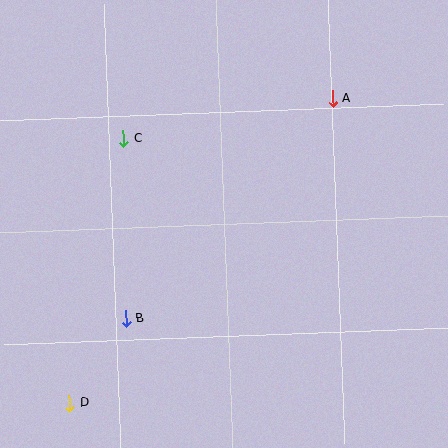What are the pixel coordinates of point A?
Point A is at (333, 98).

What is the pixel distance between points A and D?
The distance between A and D is 403 pixels.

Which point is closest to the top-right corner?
Point A is closest to the top-right corner.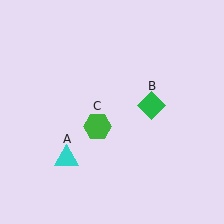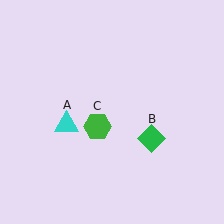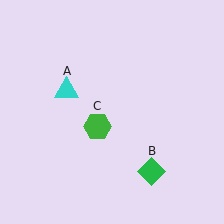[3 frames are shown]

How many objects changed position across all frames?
2 objects changed position: cyan triangle (object A), green diamond (object B).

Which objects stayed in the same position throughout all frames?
Green hexagon (object C) remained stationary.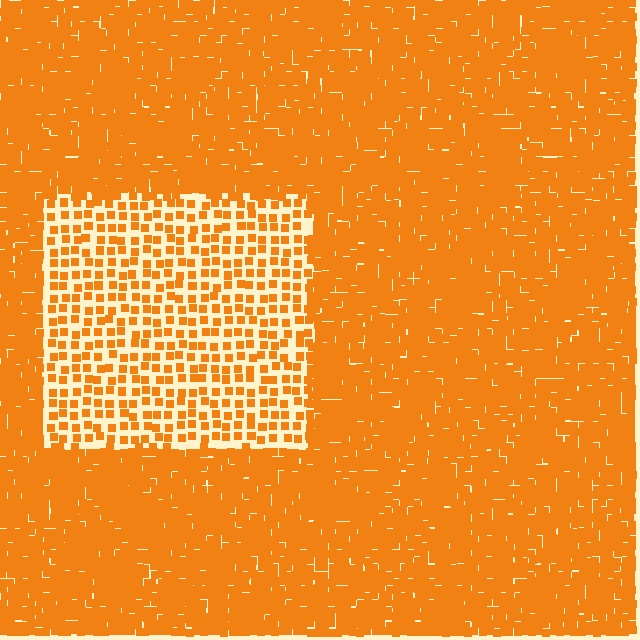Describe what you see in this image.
The image contains small orange elements arranged at two different densities. A rectangle-shaped region is visible where the elements are less densely packed than the surrounding area.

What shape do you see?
I see a rectangle.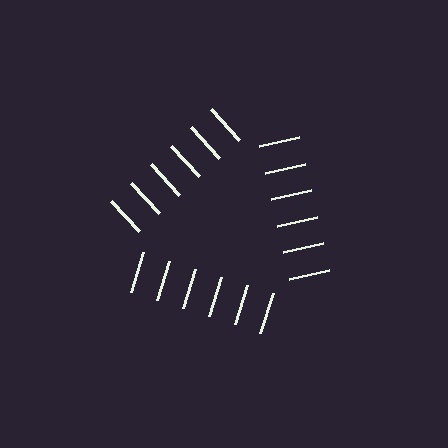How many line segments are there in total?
18 — 6 along each of the 3 edges.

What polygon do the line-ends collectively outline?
An illusory triangle — the line segments terminate on its edges but no continuous stroke is drawn.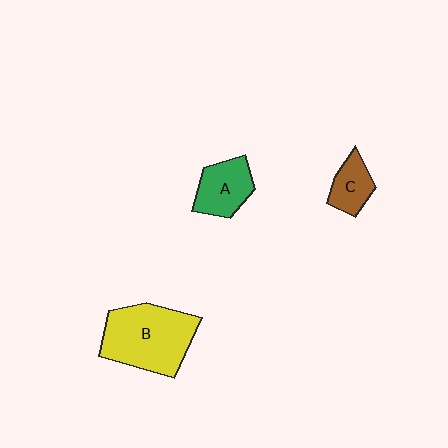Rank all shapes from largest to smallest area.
From largest to smallest: B (yellow), A (green), C (brown).